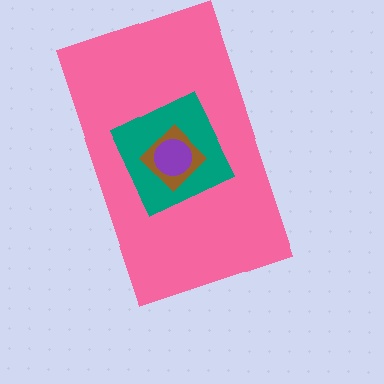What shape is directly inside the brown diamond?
The purple circle.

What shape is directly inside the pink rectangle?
The teal square.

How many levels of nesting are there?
4.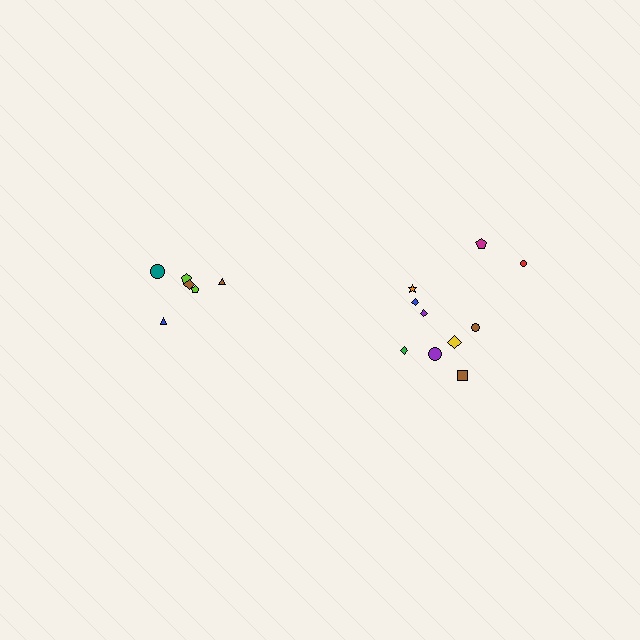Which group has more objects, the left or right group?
The right group.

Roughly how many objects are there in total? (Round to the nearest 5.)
Roughly 15 objects in total.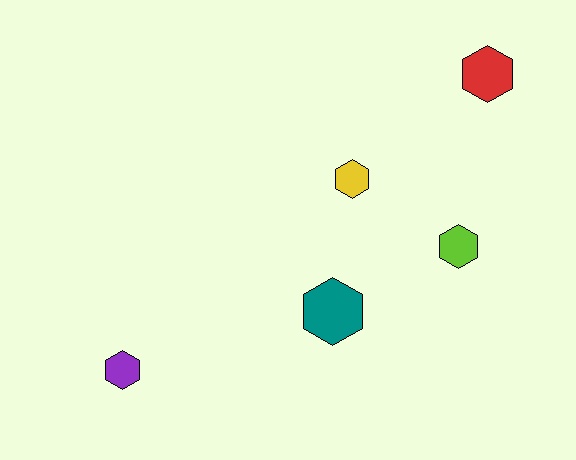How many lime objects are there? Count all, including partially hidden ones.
There is 1 lime object.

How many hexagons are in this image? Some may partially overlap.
There are 5 hexagons.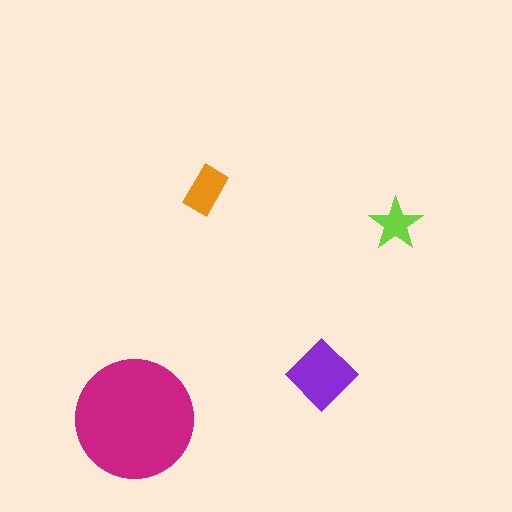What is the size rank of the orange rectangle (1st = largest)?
3rd.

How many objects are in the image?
There are 4 objects in the image.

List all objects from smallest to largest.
The lime star, the orange rectangle, the purple diamond, the magenta circle.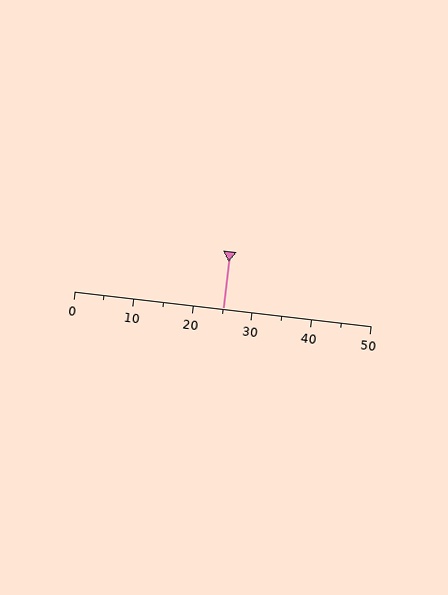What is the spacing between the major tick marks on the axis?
The major ticks are spaced 10 apart.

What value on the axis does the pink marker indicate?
The marker indicates approximately 25.